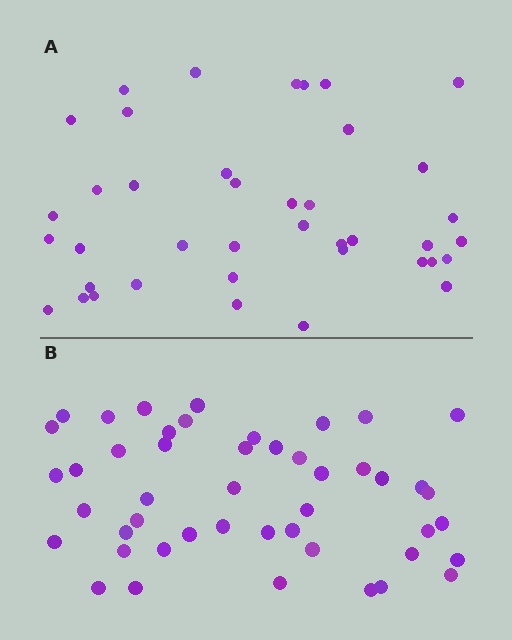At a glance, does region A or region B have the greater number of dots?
Region B (the bottom region) has more dots.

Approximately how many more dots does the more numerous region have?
Region B has roughly 8 or so more dots than region A.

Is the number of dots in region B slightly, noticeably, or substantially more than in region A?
Region B has only slightly more — the two regions are fairly close. The ratio is roughly 1.2 to 1.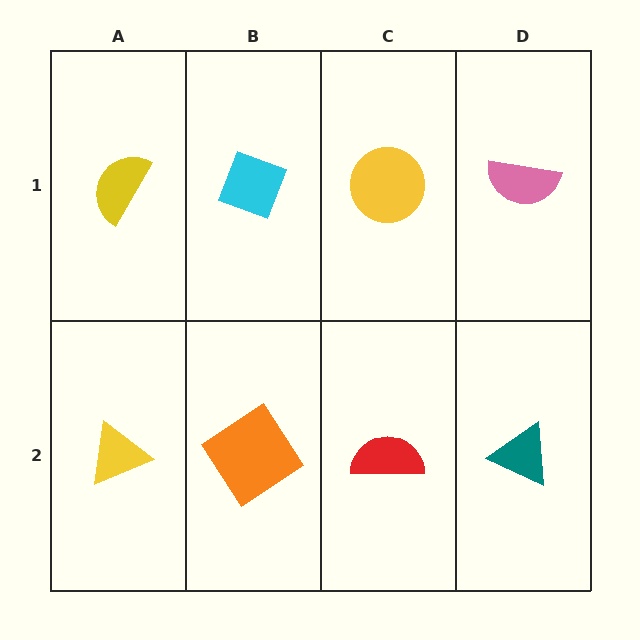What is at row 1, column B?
A cyan diamond.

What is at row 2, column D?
A teal triangle.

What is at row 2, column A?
A yellow triangle.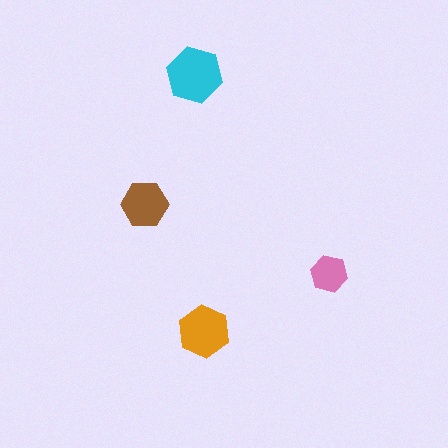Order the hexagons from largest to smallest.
the cyan one, the orange one, the brown one, the pink one.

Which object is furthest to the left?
The brown hexagon is leftmost.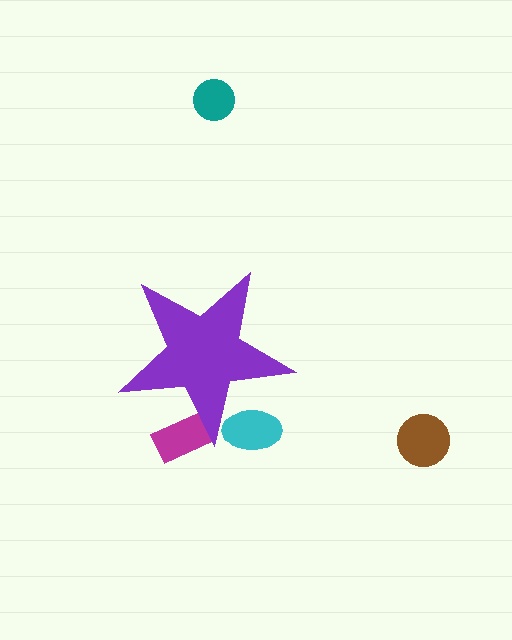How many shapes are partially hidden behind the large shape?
2 shapes are partially hidden.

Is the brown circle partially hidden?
No, the brown circle is fully visible.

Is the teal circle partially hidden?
No, the teal circle is fully visible.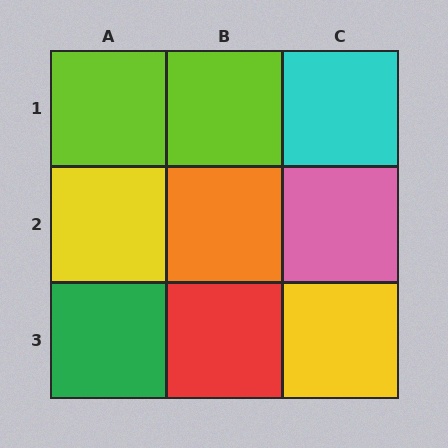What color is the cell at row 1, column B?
Lime.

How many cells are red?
1 cell is red.